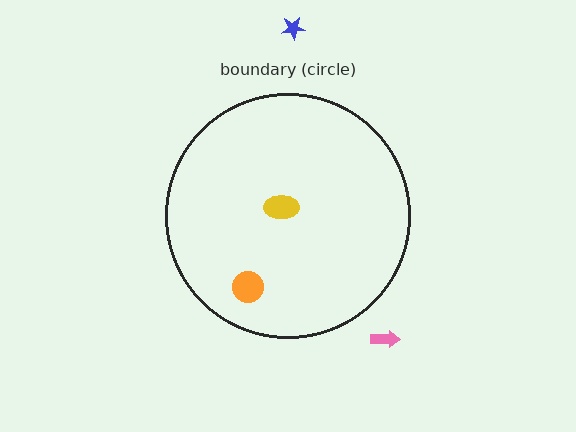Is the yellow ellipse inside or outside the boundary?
Inside.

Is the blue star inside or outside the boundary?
Outside.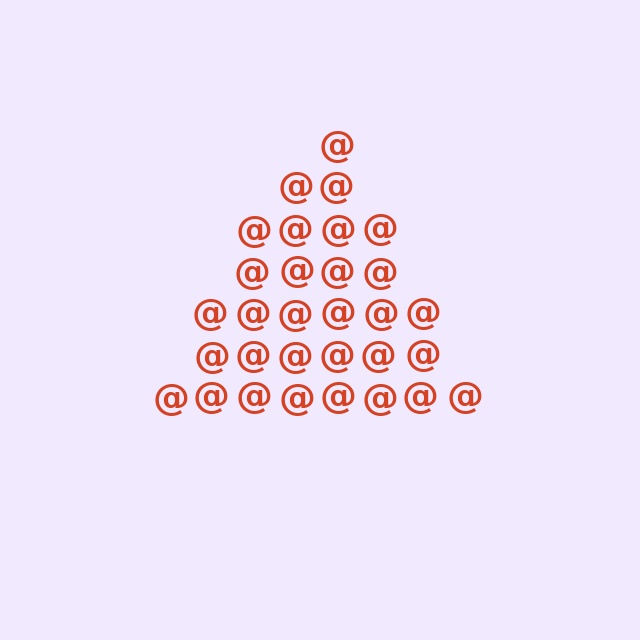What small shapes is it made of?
It is made of small at signs.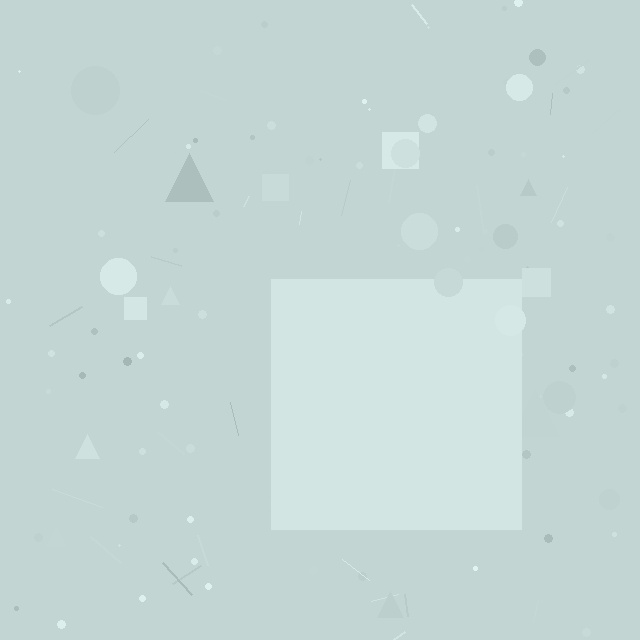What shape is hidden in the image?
A square is hidden in the image.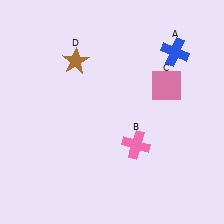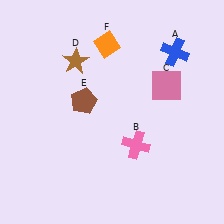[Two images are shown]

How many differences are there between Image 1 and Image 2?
There are 2 differences between the two images.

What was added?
A brown pentagon (E), an orange diamond (F) were added in Image 2.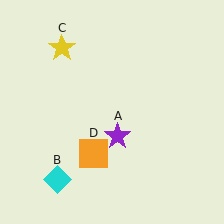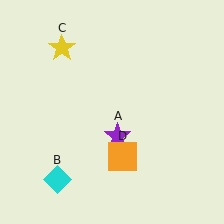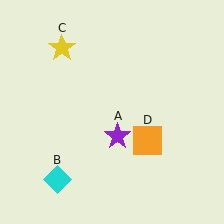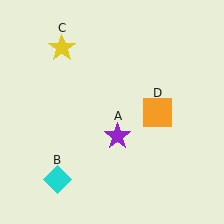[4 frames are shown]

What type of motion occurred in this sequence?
The orange square (object D) rotated counterclockwise around the center of the scene.